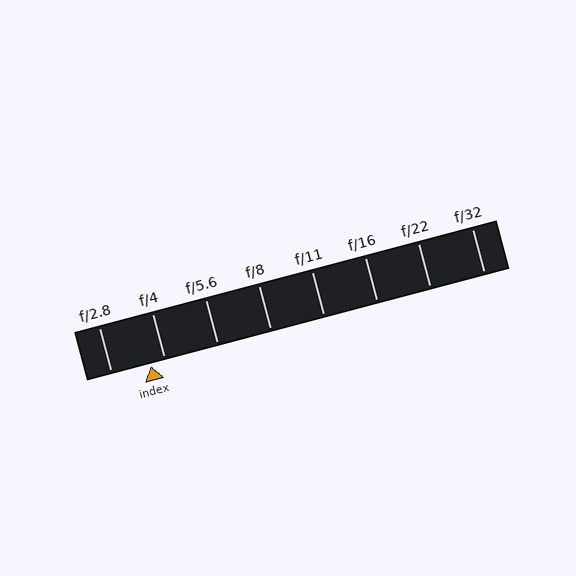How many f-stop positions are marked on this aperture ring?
There are 8 f-stop positions marked.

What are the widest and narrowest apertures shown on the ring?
The widest aperture shown is f/2.8 and the narrowest is f/32.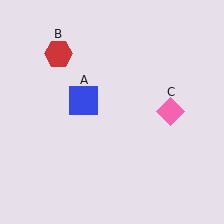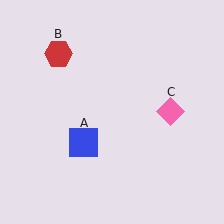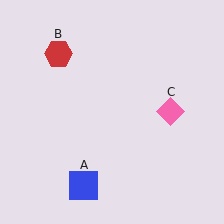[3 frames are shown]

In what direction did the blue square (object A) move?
The blue square (object A) moved down.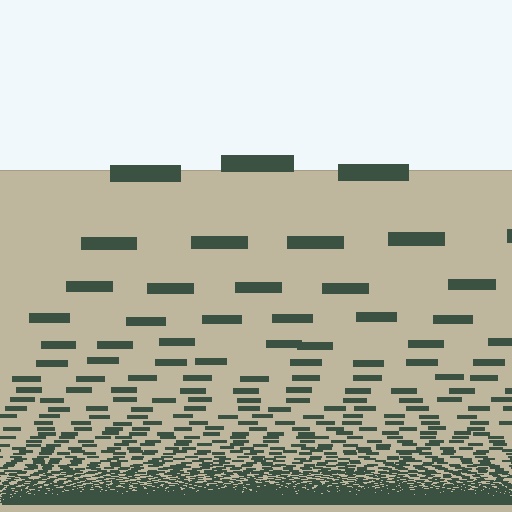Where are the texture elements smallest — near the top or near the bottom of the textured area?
Near the bottom.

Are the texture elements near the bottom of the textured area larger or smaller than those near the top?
Smaller. The gradient is inverted — elements near the bottom are smaller and denser.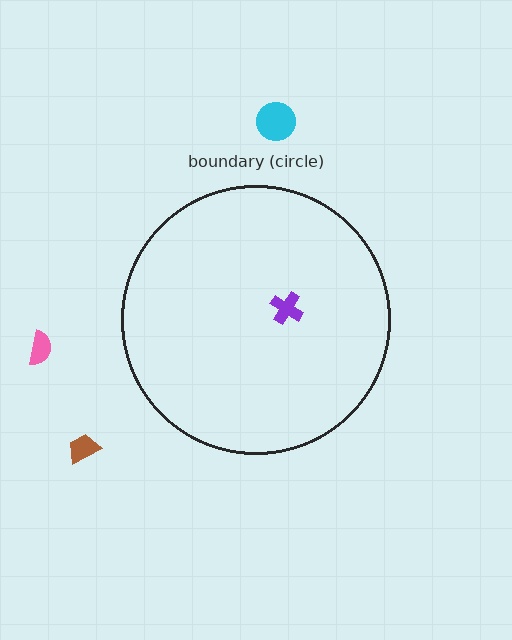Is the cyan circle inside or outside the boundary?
Outside.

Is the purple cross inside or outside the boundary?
Inside.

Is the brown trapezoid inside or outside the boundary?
Outside.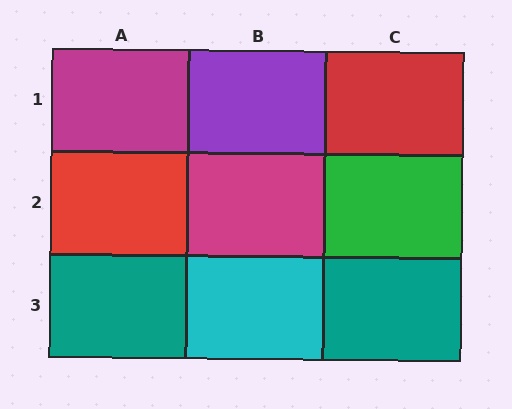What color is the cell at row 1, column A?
Magenta.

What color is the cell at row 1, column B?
Purple.